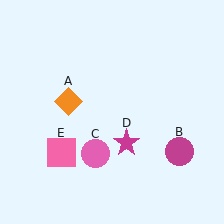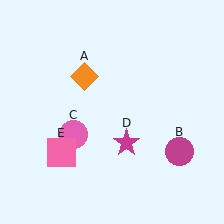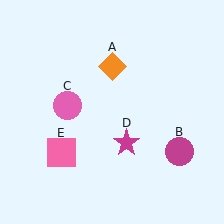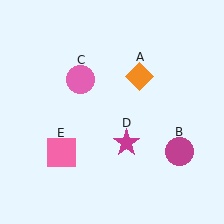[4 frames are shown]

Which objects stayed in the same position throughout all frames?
Magenta circle (object B) and magenta star (object D) and pink square (object E) remained stationary.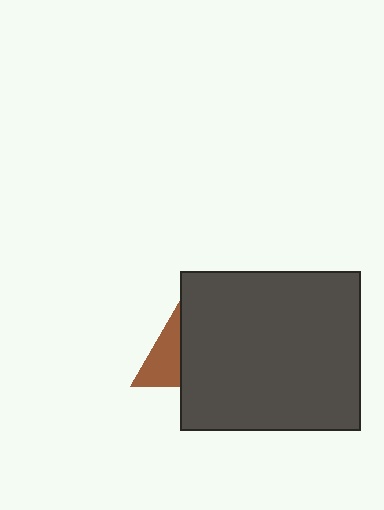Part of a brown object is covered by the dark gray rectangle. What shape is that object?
It is a triangle.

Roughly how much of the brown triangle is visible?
A small part of it is visible (roughly 40%).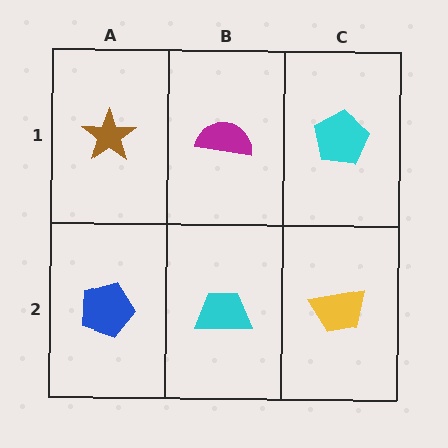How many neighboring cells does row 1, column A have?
2.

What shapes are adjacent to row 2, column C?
A cyan pentagon (row 1, column C), a cyan trapezoid (row 2, column B).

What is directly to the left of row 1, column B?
A brown star.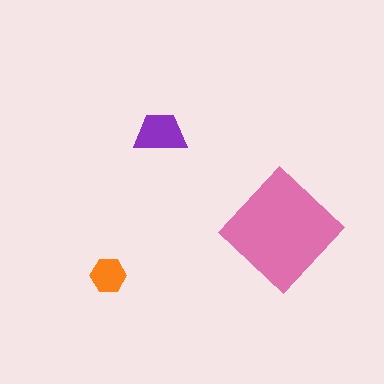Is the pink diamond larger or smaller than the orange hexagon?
Larger.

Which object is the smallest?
The orange hexagon.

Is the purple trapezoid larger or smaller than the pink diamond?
Smaller.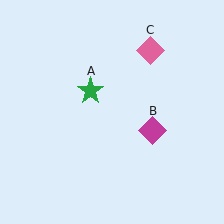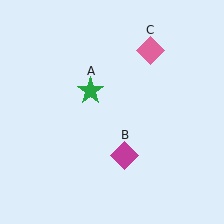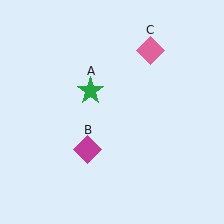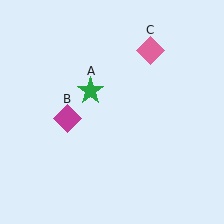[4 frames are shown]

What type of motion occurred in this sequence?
The magenta diamond (object B) rotated clockwise around the center of the scene.